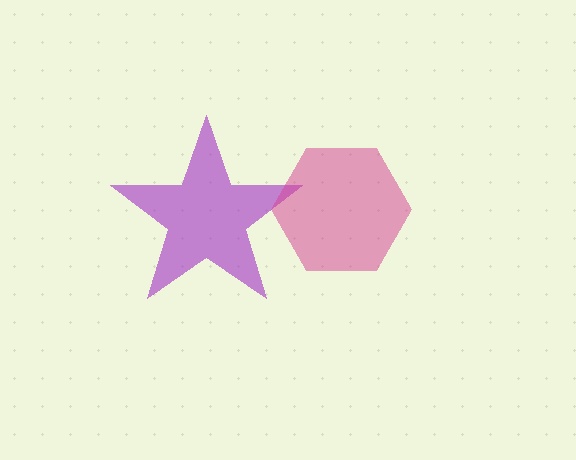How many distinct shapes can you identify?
There are 2 distinct shapes: a purple star, a magenta hexagon.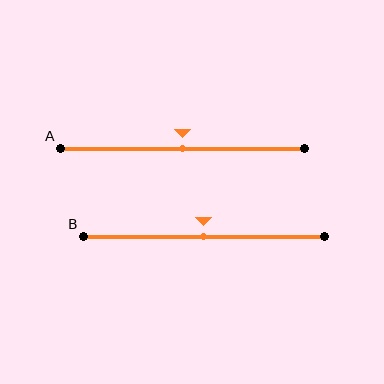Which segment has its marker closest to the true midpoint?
Segment A has its marker closest to the true midpoint.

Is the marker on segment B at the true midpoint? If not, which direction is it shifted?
Yes, the marker on segment B is at the true midpoint.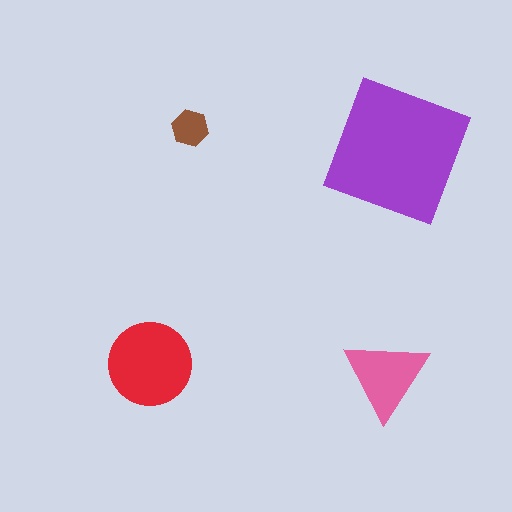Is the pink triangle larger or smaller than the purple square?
Smaller.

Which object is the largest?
The purple square.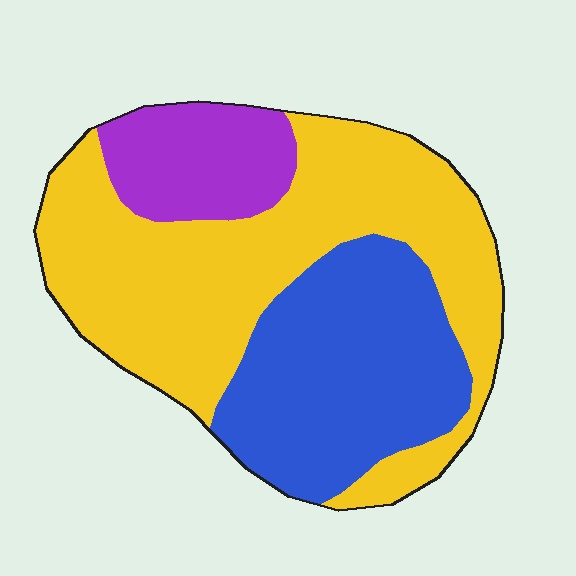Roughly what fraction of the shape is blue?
Blue covers about 35% of the shape.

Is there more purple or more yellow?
Yellow.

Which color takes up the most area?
Yellow, at roughly 55%.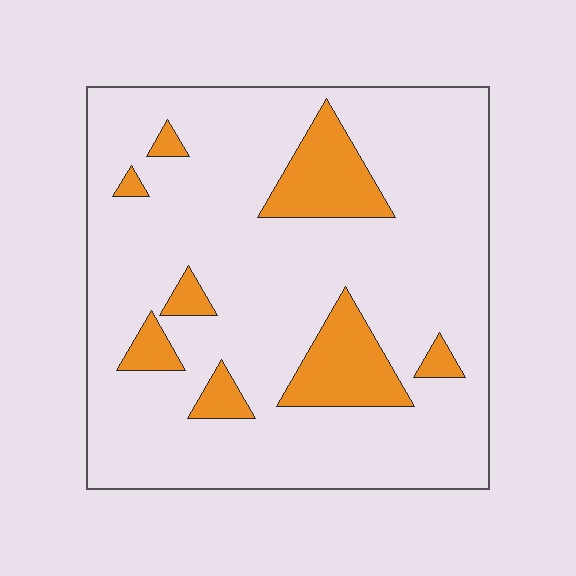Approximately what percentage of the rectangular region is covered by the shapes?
Approximately 15%.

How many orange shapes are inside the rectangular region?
8.